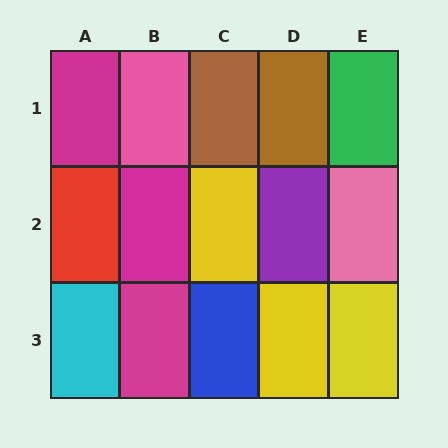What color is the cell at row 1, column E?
Green.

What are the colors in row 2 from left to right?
Red, magenta, yellow, purple, pink.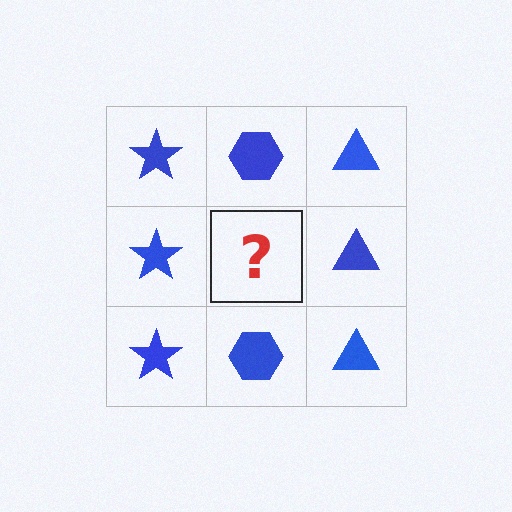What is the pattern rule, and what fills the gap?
The rule is that each column has a consistent shape. The gap should be filled with a blue hexagon.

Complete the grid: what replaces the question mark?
The question mark should be replaced with a blue hexagon.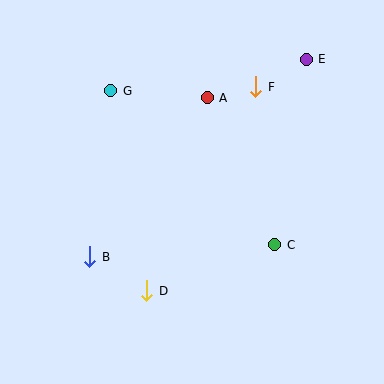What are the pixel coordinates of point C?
Point C is at (275, 245).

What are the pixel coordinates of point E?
Point E is at (306, 59).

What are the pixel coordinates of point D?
Point D is at (147, 291).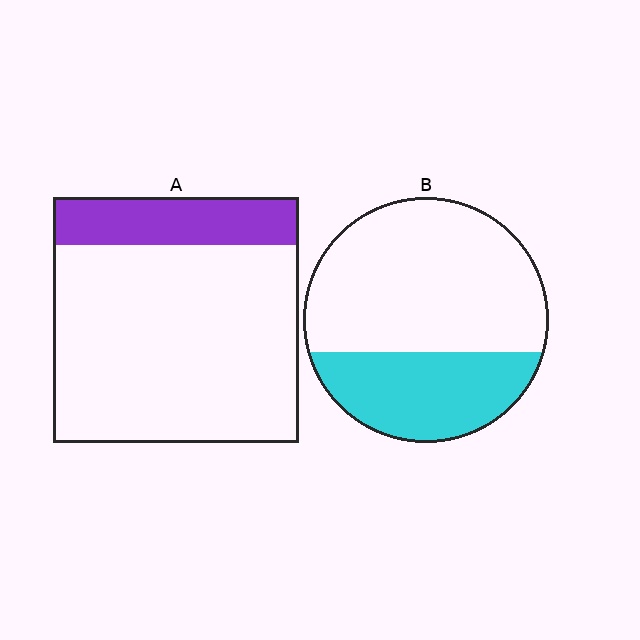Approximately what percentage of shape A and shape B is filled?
A is approximately 20% and B is approximately 35%.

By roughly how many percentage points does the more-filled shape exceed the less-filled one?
By roughly 15 percentage points (B over A).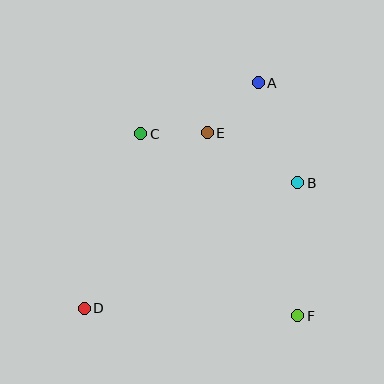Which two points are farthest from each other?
Points A and D are farthest from each other.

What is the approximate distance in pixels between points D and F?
The distance between D and F is approximately 213 pixels.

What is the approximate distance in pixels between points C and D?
The distance between C and D is approximately 184 pixels.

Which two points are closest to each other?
Points C and E are closest to each other.